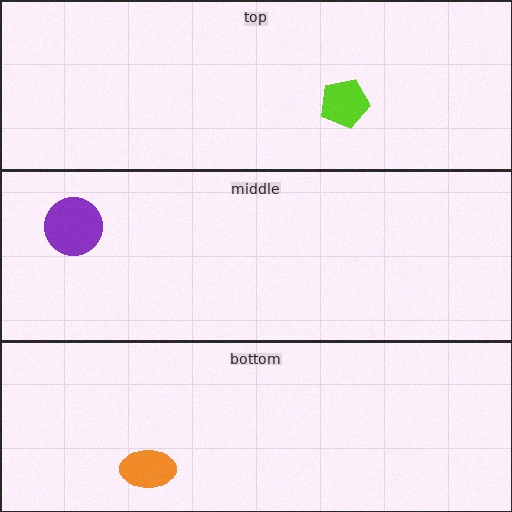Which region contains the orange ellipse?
The bottom region.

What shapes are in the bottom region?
The orange ellipse.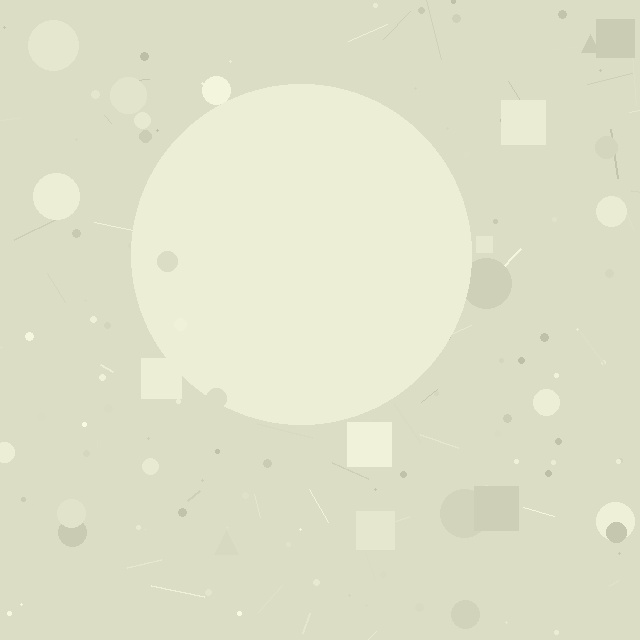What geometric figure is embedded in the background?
A circle is embedded in the background.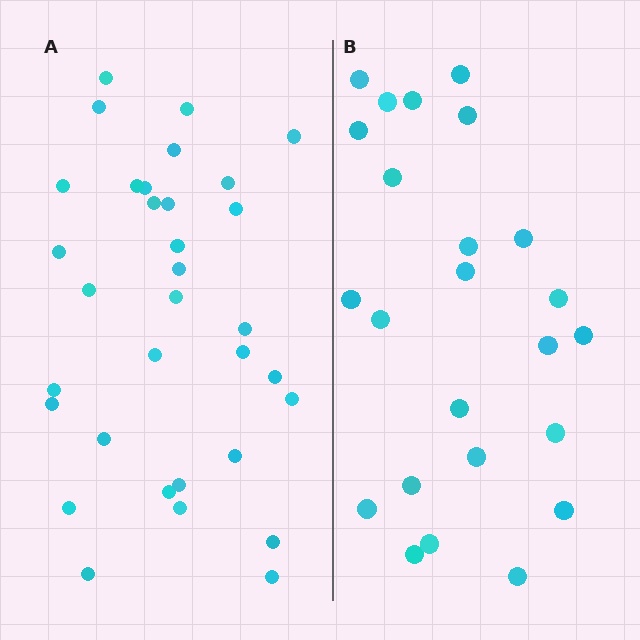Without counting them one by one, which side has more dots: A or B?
Region A (the left region) has more dots.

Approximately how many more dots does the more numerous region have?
Region A has roughly 8 or so more dots than region B.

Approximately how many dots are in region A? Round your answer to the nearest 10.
About 30 dots. (The exact count is 33, which rounds to 30.)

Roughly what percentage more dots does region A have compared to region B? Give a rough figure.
About 40% more.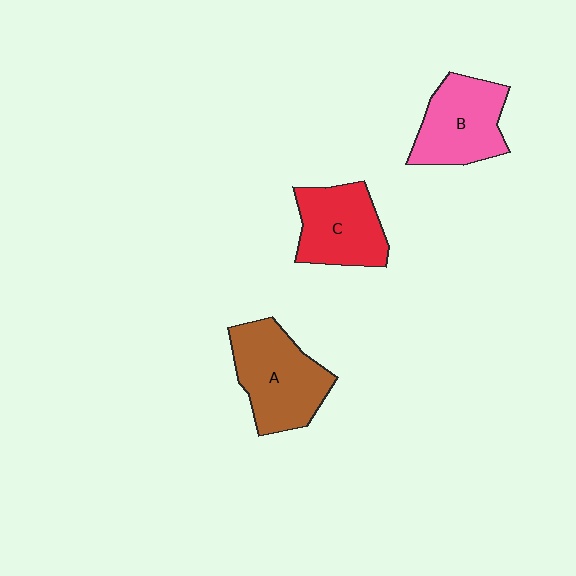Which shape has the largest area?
Shape A (brown).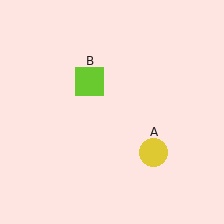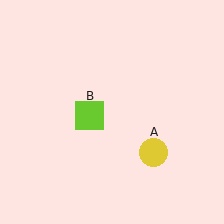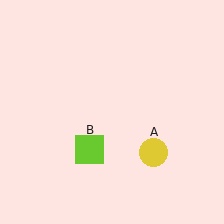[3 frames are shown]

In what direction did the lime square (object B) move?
The lime square (object B) moved down.